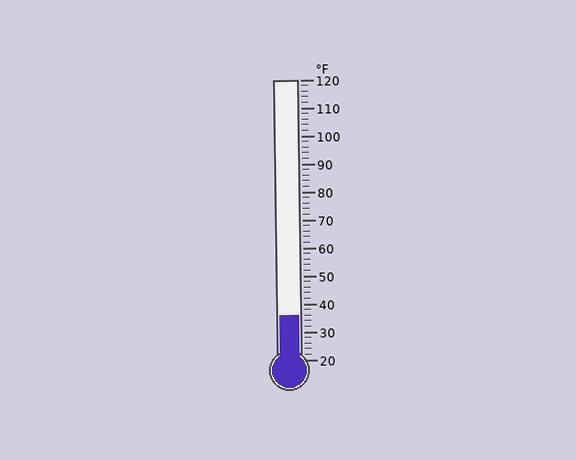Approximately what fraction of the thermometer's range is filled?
The thermometer is filled to approximately 15% of its range.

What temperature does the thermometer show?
The thermometer shows approximately 36°F.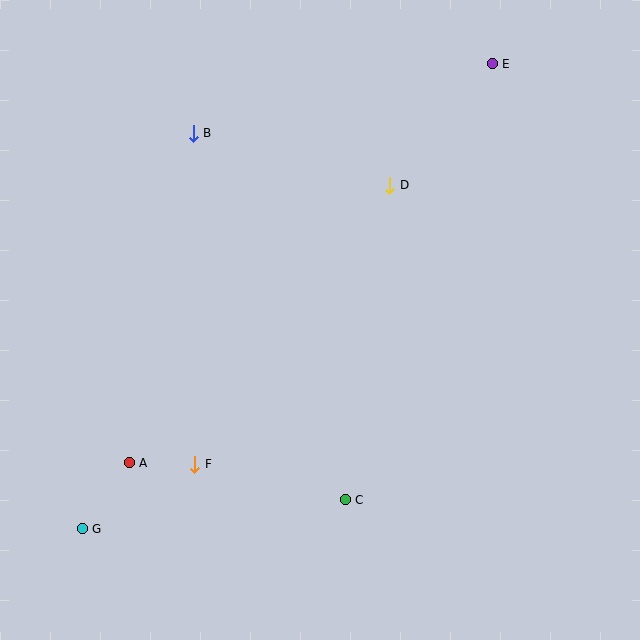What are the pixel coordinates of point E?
Point E is at (492, 64).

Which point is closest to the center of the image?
Point D at (390, 185) is closest to the center.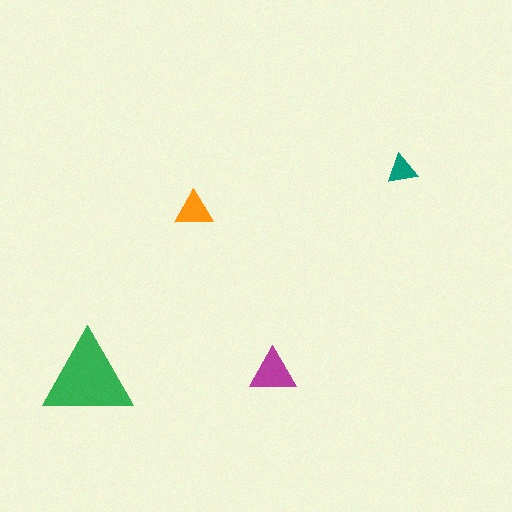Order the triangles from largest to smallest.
the green one, the magenta one, the orange one, the teal one.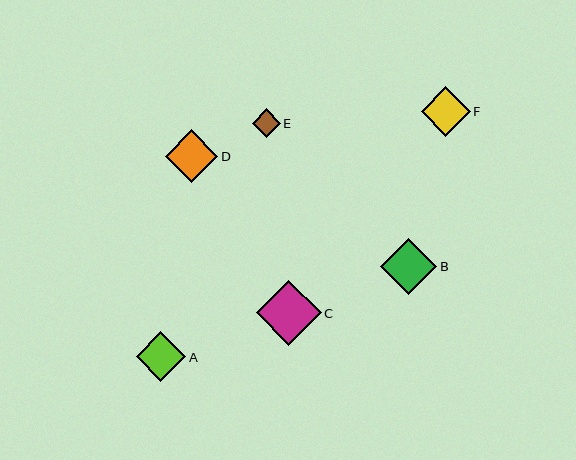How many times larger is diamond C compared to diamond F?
Diamond C is approximately 1.3 times the size of diamond F.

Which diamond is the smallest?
Diamond E is the smallest with a size of approximately 28 pixels.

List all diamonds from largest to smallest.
From largest to smallest: C, B, D, F, A, E.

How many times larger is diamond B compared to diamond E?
Diamond B is approximately 2.0 times the size of diamond E.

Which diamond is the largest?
Diamond C is the largest with a size of approximately 65 pixels.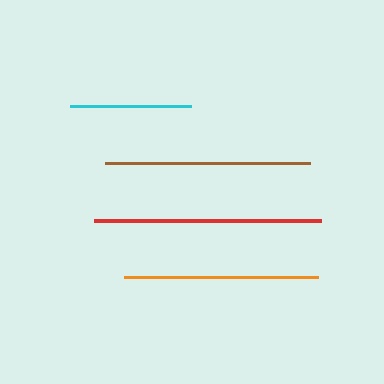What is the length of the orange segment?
The orange segment is approximately 194 pixels long.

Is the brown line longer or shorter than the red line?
The red line is longer than the brown line.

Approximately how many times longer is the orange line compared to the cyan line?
The orange line is approximately 1.6 times the length of the cyan line.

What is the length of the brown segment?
The brown segment is approximately 206 pixels long.